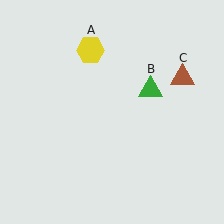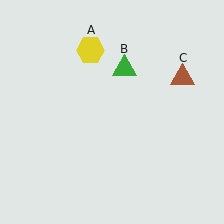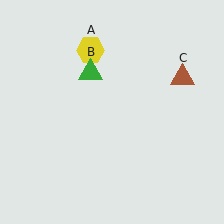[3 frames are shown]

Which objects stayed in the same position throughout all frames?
Yellow hexagon (object A) and brown triangle (object C) remained stationary.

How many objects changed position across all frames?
1 object changed position: green triangle (object B).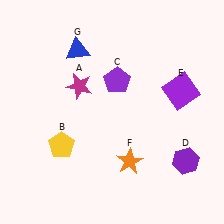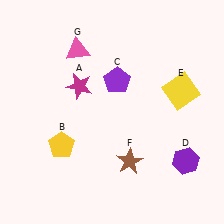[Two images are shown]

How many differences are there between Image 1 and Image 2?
There are 3 differences between the two images.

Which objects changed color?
E changed from purple to yellow. F changed from orange to brown. G changed from blue to pink.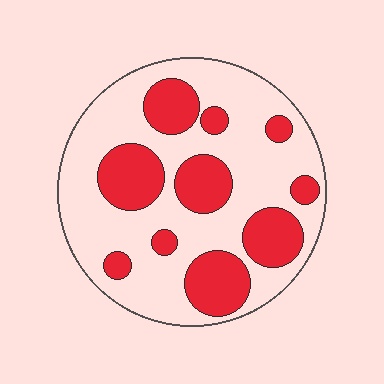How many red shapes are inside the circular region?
10.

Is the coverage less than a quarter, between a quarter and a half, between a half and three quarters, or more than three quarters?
Between a quarter and a half.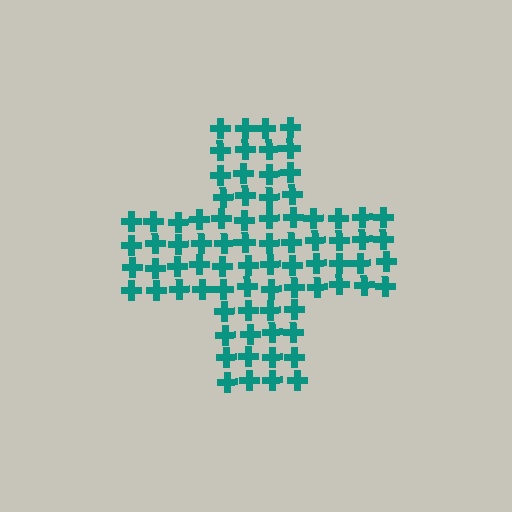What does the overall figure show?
The overall figure shows a cross.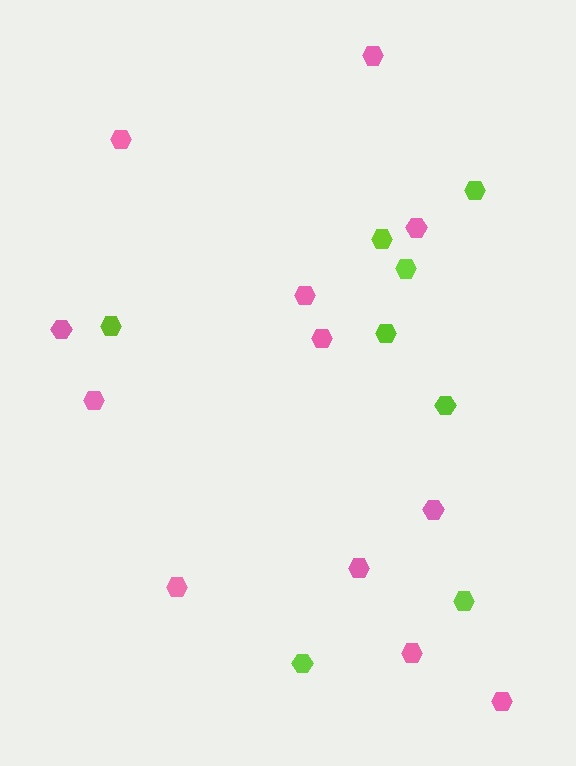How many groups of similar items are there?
There are 2 groups: one group of pink hexagons (12) and one group of lime hexagons (8).